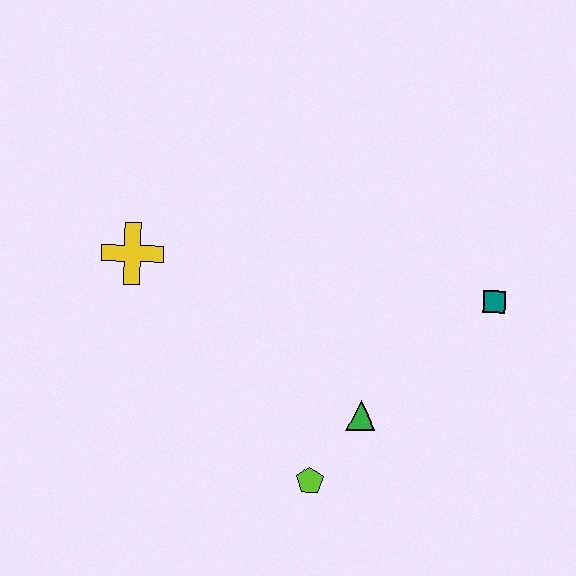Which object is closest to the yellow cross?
The green triangle is closest to the yellow cross.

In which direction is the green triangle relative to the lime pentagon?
The green triangle is above the lime pentagon.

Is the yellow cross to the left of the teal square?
Yes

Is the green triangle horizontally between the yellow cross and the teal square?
Yes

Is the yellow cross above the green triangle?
Yes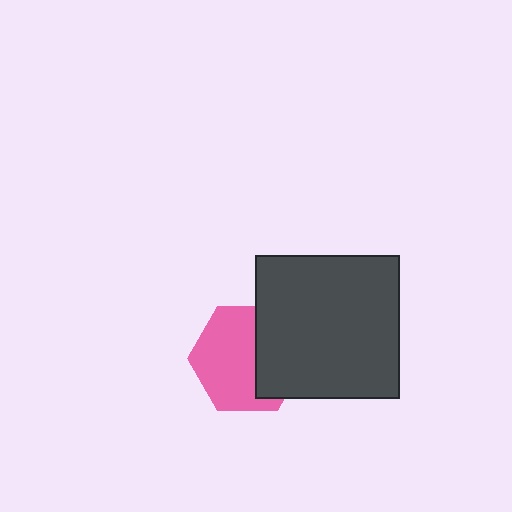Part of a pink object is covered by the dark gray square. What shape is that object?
It is a hexagon.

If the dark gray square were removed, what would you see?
You would see the complete pink hexagon.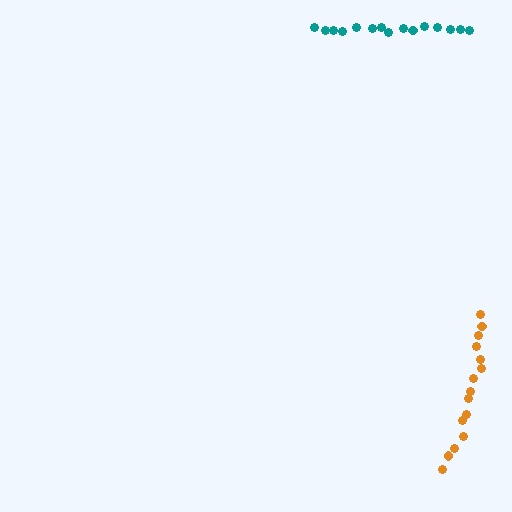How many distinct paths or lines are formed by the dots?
There are 2 distinct paths.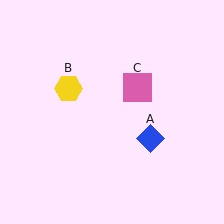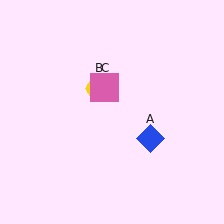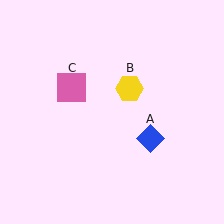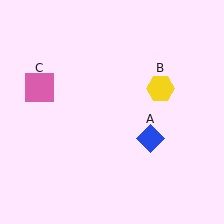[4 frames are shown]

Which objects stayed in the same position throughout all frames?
Blue diamond (object A) remained stationary.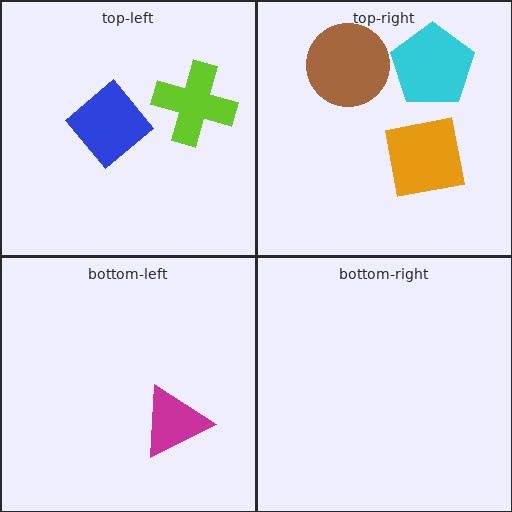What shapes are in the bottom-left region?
The magenta triangle.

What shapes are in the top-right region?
The cyan pentagon, the orange square, the brown circle.